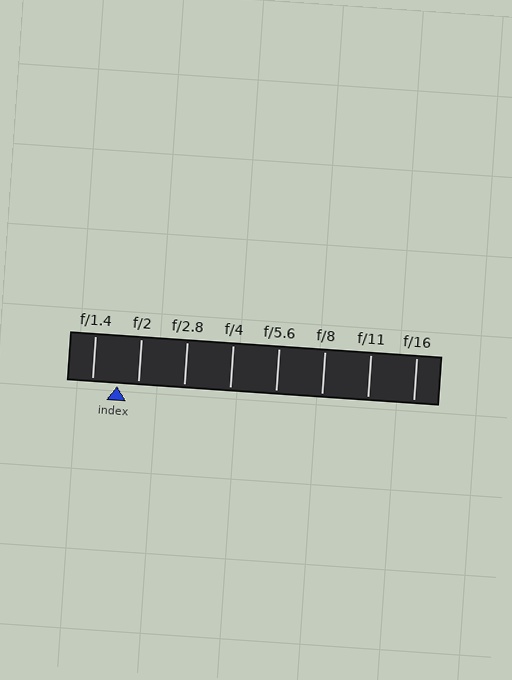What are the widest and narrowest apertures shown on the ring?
The widest aperture shown is f/1.4 and the narrowest is f/16.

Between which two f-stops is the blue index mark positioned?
The index mark is between f/1.4 and f/2.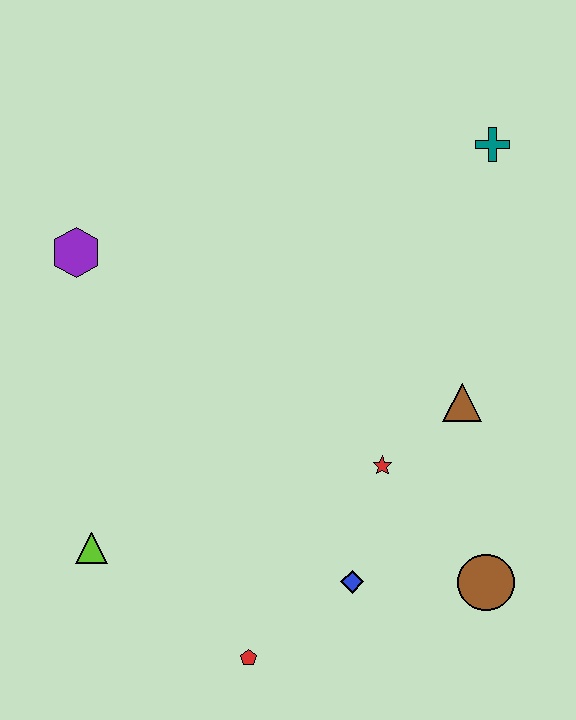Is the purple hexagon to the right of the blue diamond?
No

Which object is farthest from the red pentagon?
The teal cross is farthest from the red pentagon.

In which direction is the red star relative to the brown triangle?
The red star is to the left of the brown triangle.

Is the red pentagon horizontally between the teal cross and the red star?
No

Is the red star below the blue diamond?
No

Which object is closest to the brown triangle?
The red star is closest to the brown triangle.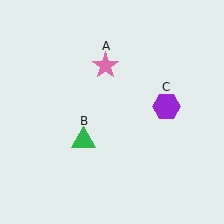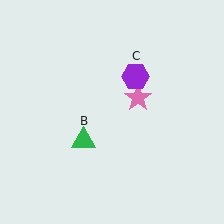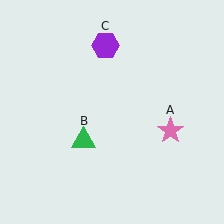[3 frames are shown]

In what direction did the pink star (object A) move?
The pink star (object A) moved down and to the right.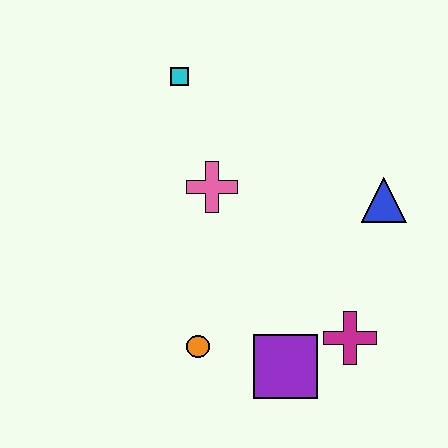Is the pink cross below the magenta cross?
No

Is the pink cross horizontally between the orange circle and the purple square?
Yes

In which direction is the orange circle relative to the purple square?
The orange circle is to the left of the purple square.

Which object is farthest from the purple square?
The cyan square is farthest from the purple square.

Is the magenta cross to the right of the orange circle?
Yes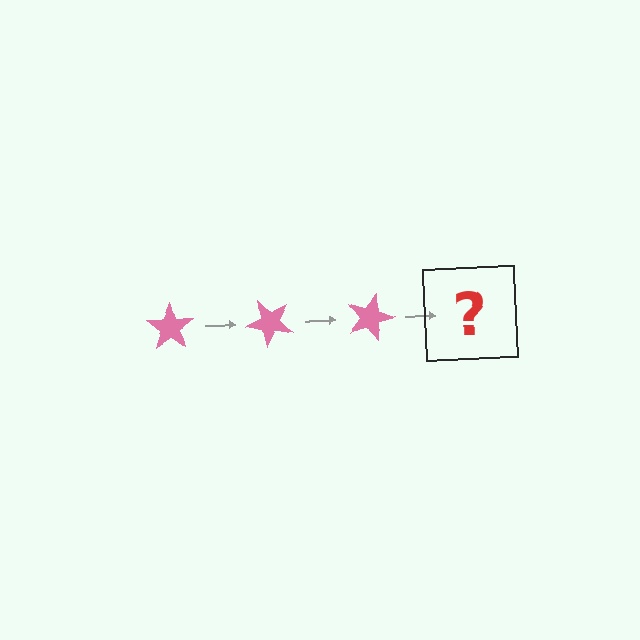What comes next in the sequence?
The next element should be a pink star rotated 135 degrees.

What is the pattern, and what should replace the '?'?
The pattern is that the star rotates 45 degrees each step. The '?' should be a pink star rotated 135 degrees.